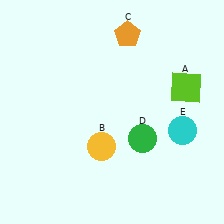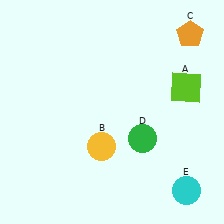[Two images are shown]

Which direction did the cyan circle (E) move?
The cyan circle (E) moved down.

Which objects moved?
The objects that moved are: the orange pentagon (C), the cyan circle (E).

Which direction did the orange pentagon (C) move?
The orange pentagon (C) moved right.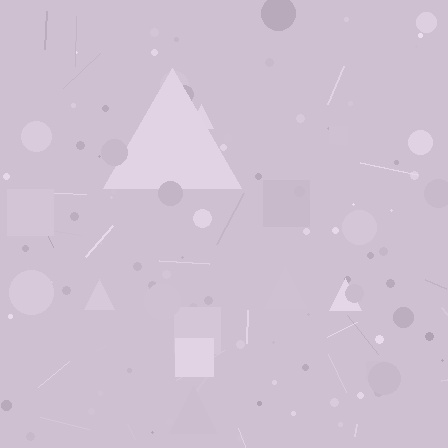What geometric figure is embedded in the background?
A triangle is embedded in the background.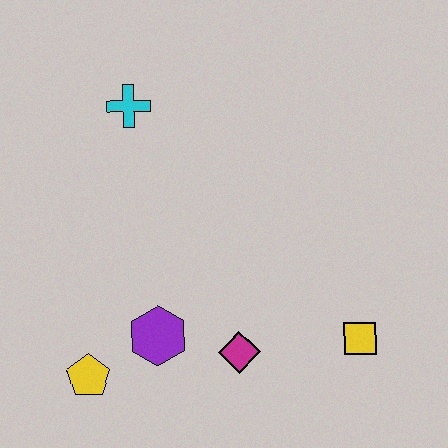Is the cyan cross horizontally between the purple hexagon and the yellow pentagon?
Yes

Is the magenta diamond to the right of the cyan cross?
Yes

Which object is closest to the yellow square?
The magenta diamond is closest to the yellow square.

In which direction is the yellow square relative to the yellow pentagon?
The yellow square is to the right of the yellow pentagon.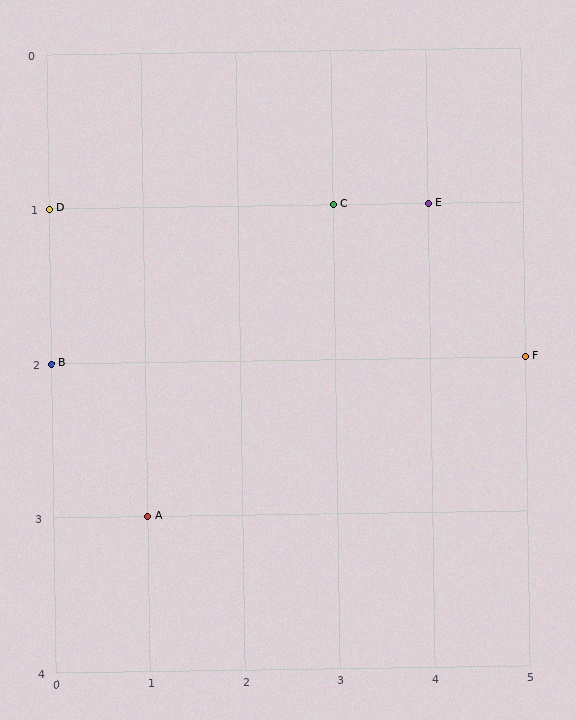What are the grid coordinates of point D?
Point D is at grid coordinates (0, 1).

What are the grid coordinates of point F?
Point F is at grid coordinates (5, 2).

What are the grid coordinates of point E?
Point E is at grid coordinates (4, 1).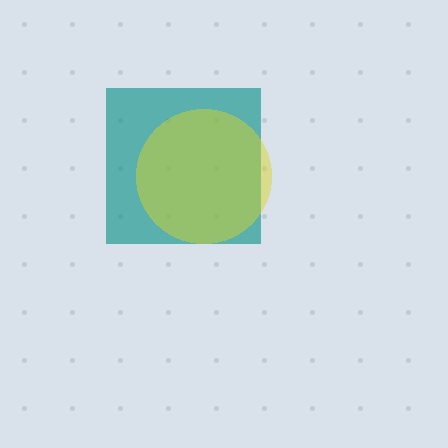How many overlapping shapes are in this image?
There are 2 overlapping shapes in the image.